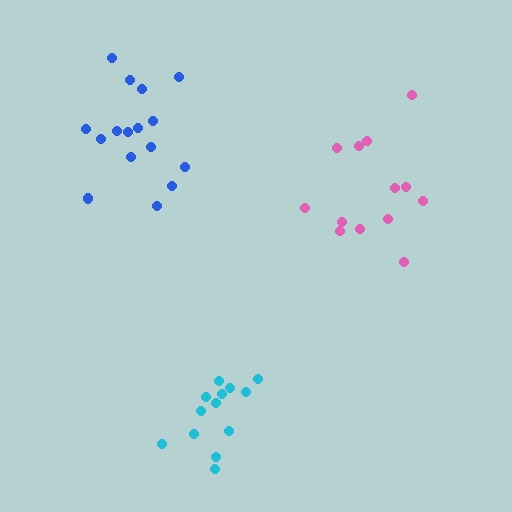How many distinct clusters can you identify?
There are 3 distinct clusters.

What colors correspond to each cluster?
The clusters are colored: blue, cyan, pink.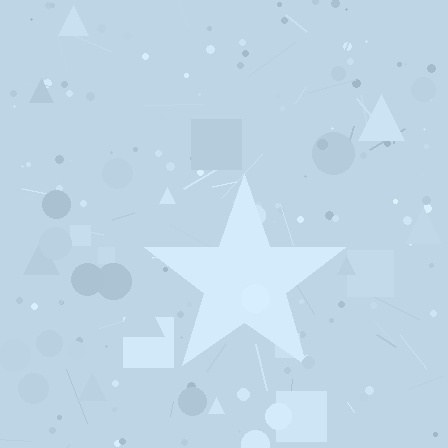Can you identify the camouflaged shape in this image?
The camouflaged shape is a star.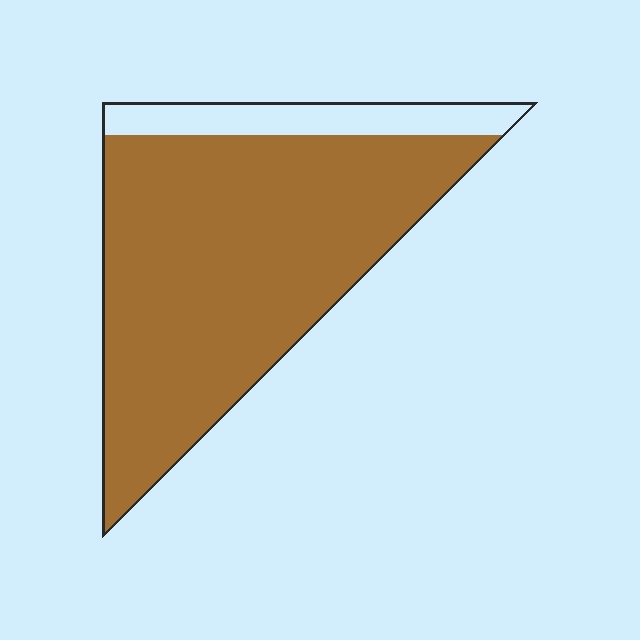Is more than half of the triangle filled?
Yes.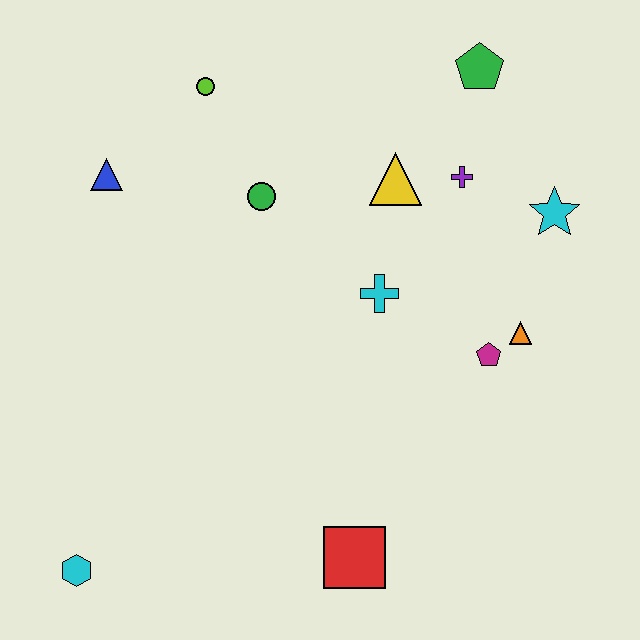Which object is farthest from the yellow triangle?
The cyan hexagon is farthest from the yellow triangle.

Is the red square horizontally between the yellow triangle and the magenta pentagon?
No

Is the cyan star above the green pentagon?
No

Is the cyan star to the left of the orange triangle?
No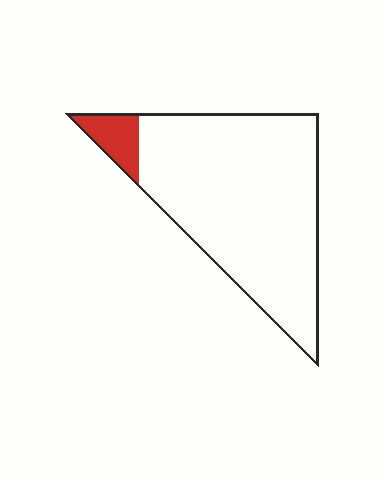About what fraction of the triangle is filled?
About one tenth (1/10).